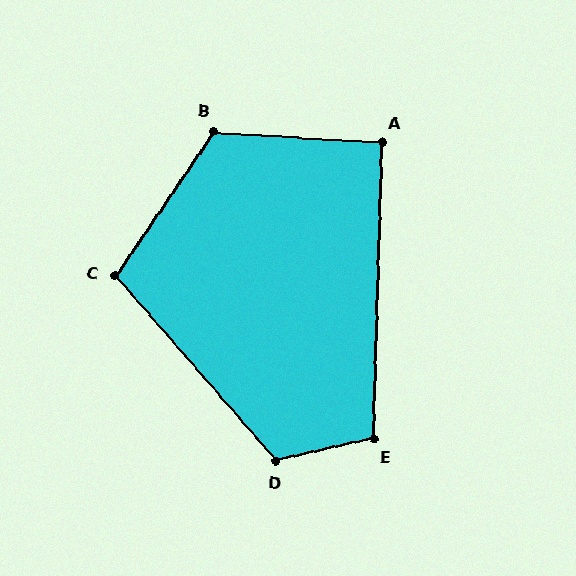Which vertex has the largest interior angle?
B, at approximately 121 degrees.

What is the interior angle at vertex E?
Approximately 104 degrees (obtuse).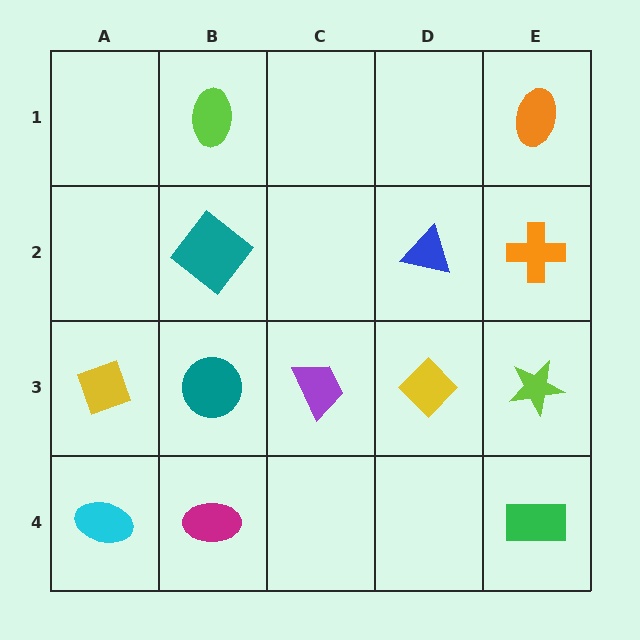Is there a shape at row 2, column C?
No, that cell is empty.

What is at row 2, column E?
An orange cross.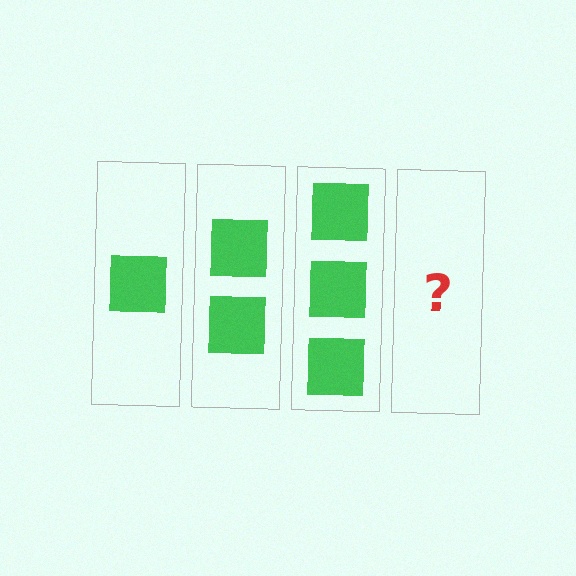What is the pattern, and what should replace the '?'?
The pattern is that each step adds one more square. The '?' should be 4 squares.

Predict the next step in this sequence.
The next step is 4 squares.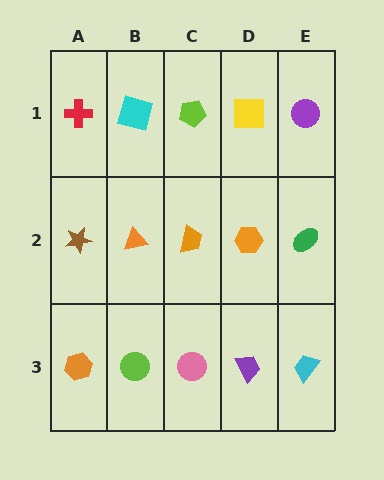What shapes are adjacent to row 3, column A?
A brown star (row 2, column A), a lime circle (row 3, column B).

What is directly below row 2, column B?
A lime circle.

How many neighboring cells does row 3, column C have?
3.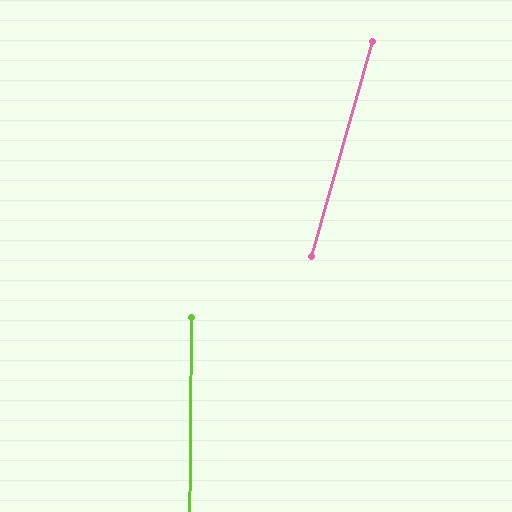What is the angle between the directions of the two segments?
Approximately 15 degrees.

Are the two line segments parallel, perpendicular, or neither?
Neither parallel nor perpendicular — they differ by about 15°.